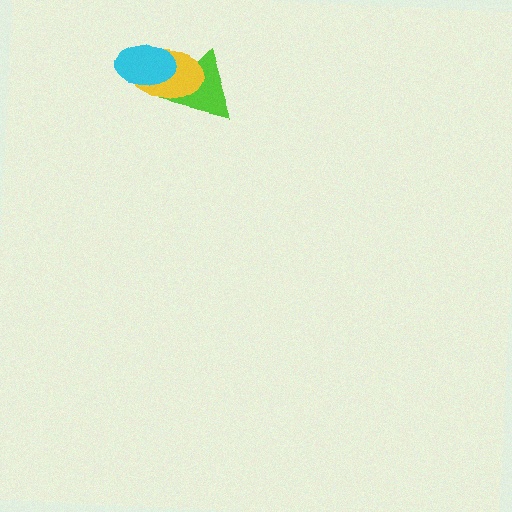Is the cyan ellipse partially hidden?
No, no other shape covers it.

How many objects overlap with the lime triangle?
2 objects overlap with the lime triangle.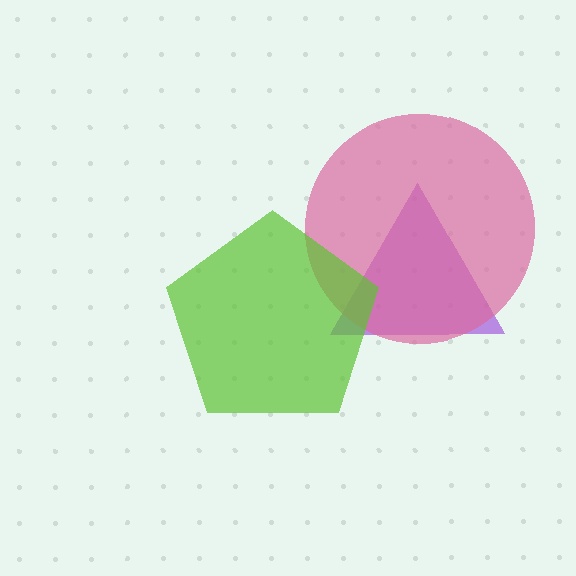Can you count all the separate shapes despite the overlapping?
Yes, there are 3 separate shapes.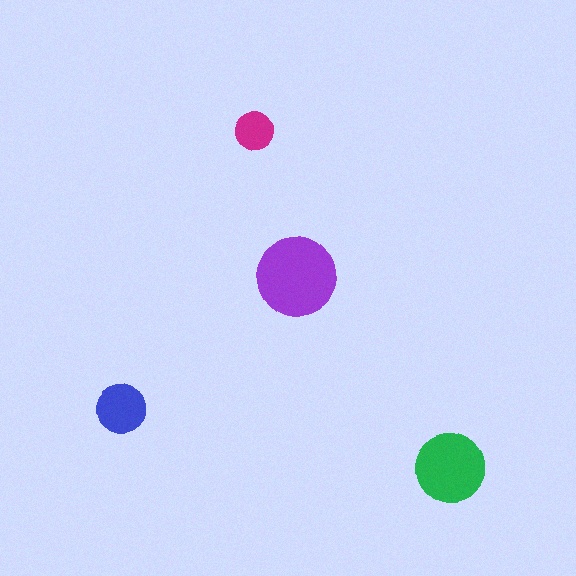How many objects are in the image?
There are 4 objects in the image.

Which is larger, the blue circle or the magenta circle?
The blue one.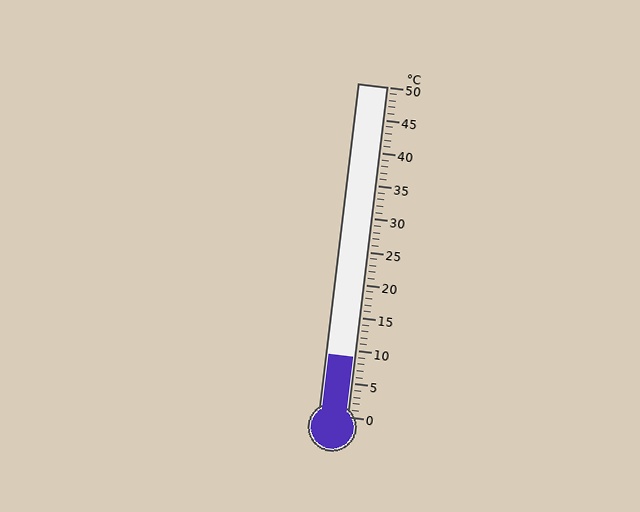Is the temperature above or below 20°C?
The temperature is below 20°C.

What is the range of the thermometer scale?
The thermometer scale ranges from 0°C to 50°C.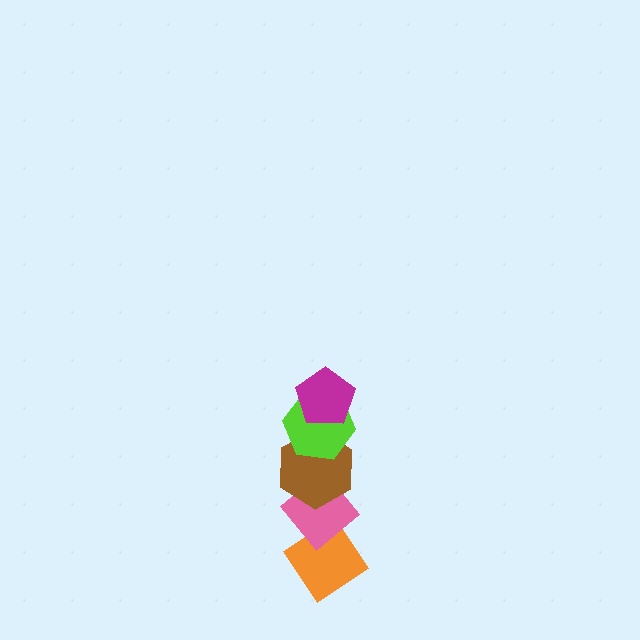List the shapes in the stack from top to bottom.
From top to bottom: the magenta pentagon, the lime hexagon, the brown hexagon, the pink diamond, the orange diamond.